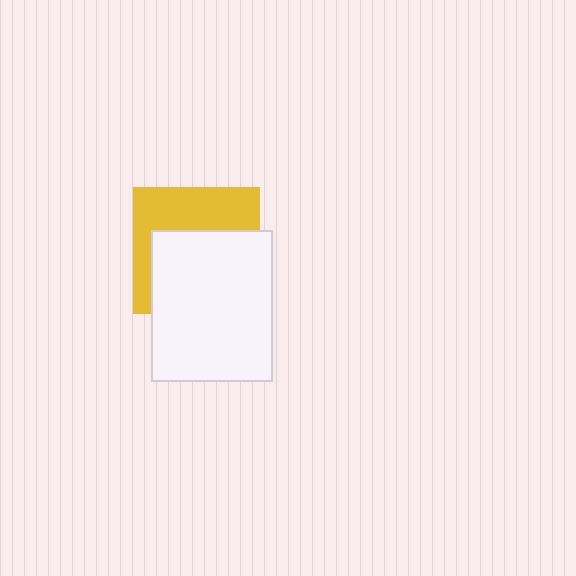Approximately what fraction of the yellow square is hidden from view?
Roughly 57% of the yellow square is hidden behind the white rectangle.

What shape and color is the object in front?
The object in front is a white rectangle.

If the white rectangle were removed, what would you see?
You would see the complete yellow square.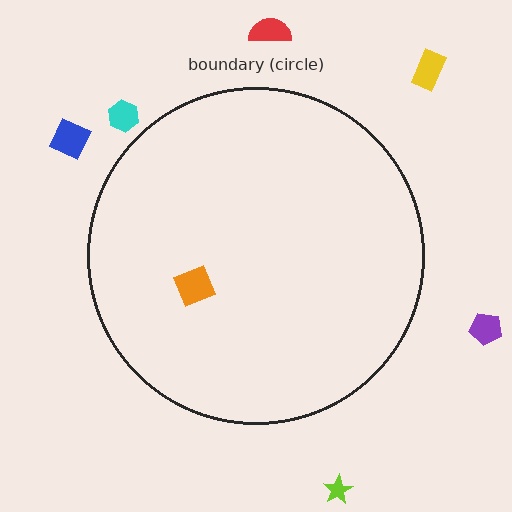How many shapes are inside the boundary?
1 inside, 6 outside.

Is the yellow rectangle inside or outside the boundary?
Outside.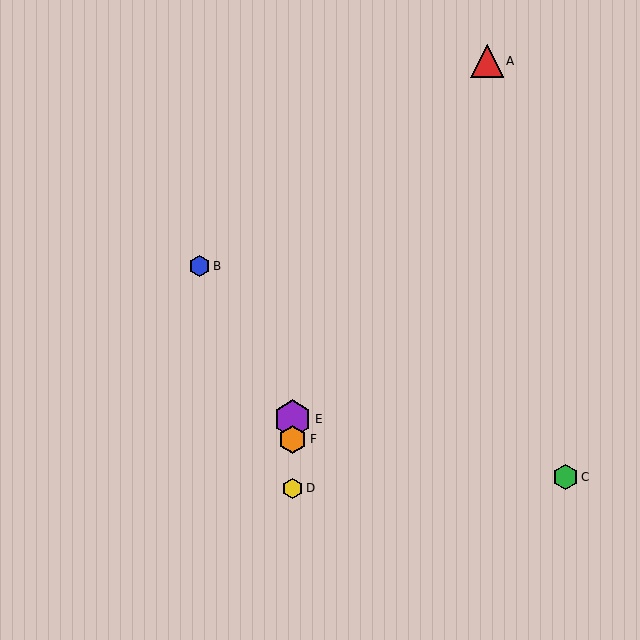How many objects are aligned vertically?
3 objects (D, E, F) are aligned vertically.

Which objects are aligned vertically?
Objects D, E, F are aligned vertically.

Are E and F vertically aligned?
Yes, both are at x≈293.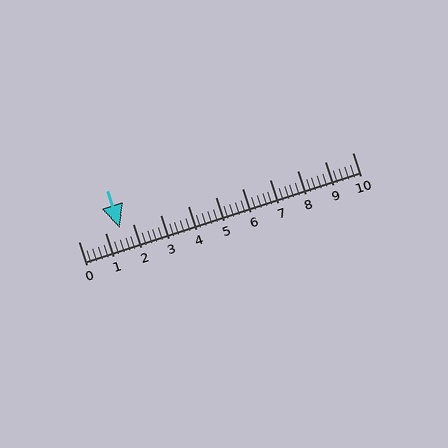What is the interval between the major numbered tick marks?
The major tick marks are spaced 1 units apart.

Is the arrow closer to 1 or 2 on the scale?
The arrow is closer to 2.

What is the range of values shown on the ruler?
The ruler shows values from 0 to 10.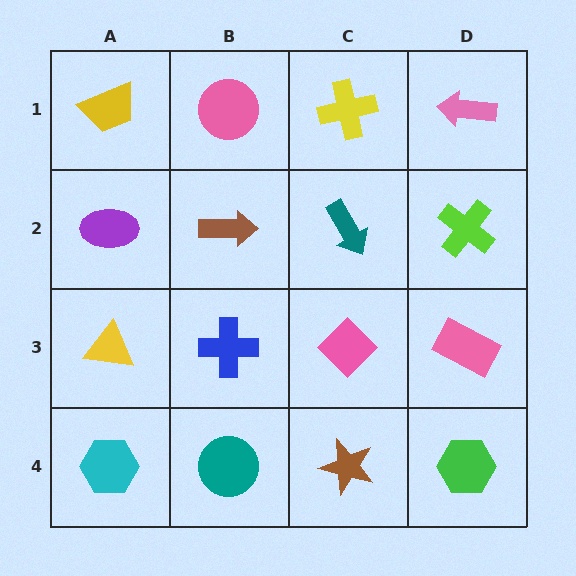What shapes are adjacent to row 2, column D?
A pink arrow (row 1, column D), a pink rectangle (row 3, column D), a teal arrow (row 2, column C).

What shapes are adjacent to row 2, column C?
A yellow cross (row 1, column C), a pink diamond (row 3, column C), a brown arrow (row 2, column B), a lime cross (row 2, column D).